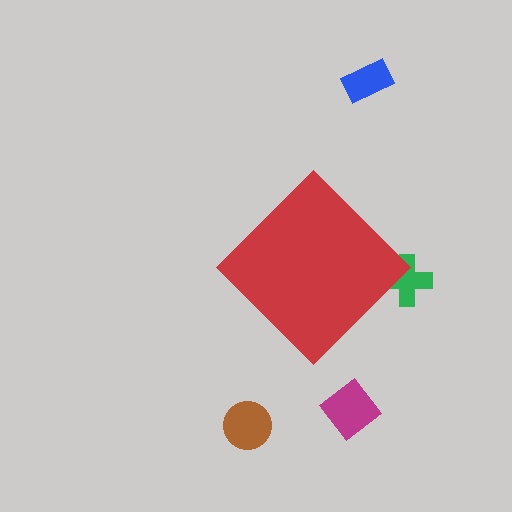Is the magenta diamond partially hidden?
No, the magenta diamond is fully visible.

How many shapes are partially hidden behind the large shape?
1 shape is partially hidden.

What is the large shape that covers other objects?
A red diamond.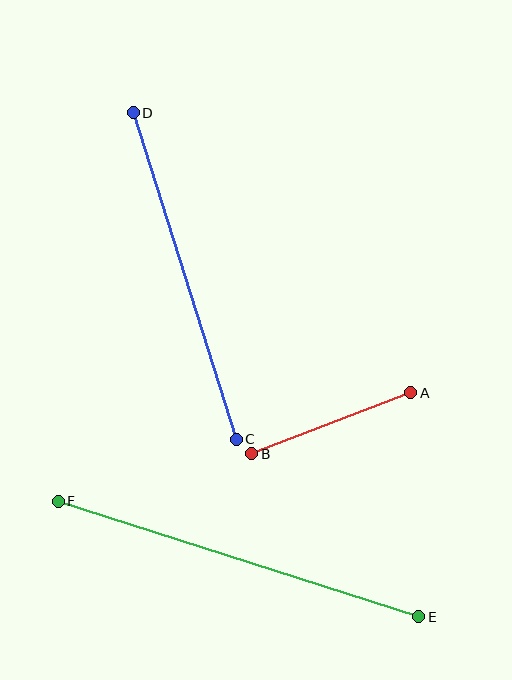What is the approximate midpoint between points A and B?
The midpoint is at approximately (331, 423) pixels.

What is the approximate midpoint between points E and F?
The midpoint is at approximately (239, 559) pixels.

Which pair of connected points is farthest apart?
Points E and F are farthest apart.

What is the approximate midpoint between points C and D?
The midpoint is at approximately (185, 276) pixels.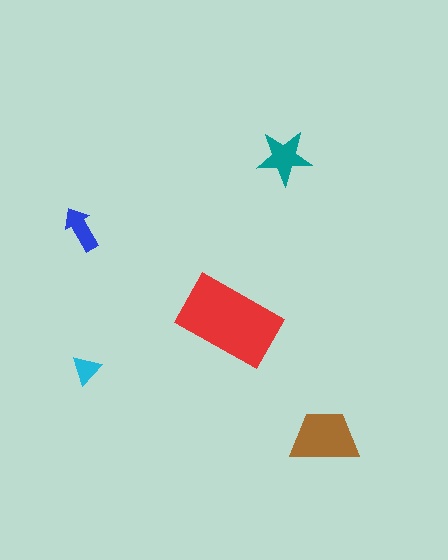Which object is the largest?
The red rectangle.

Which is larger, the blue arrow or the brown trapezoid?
The brown trapezoid.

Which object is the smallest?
The cyan triangle.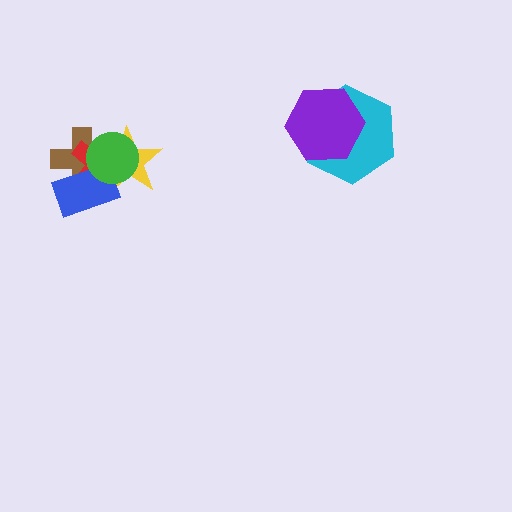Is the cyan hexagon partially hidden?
Yes, it is partially covered by another shape.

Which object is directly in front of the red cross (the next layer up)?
The yellow star is directly in front of the red cross.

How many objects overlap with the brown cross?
4 objects overlap with the brown cross.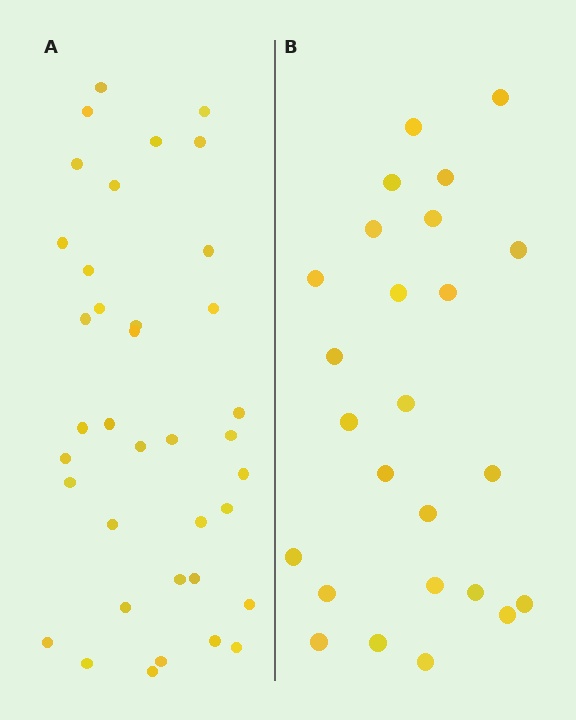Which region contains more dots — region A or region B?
Region A (the left region) has more dots.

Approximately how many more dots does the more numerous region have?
Region A has roughly 12 or so more dots than region B.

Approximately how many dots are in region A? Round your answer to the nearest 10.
About 40 dots. (The exact count is 37, which rounds to 40.)